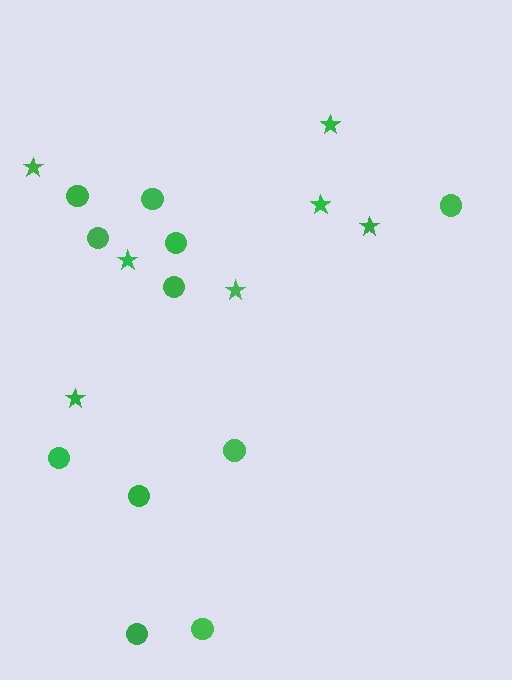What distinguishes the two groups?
There are 2 groups: one group of circles (11) and one group of stars (7).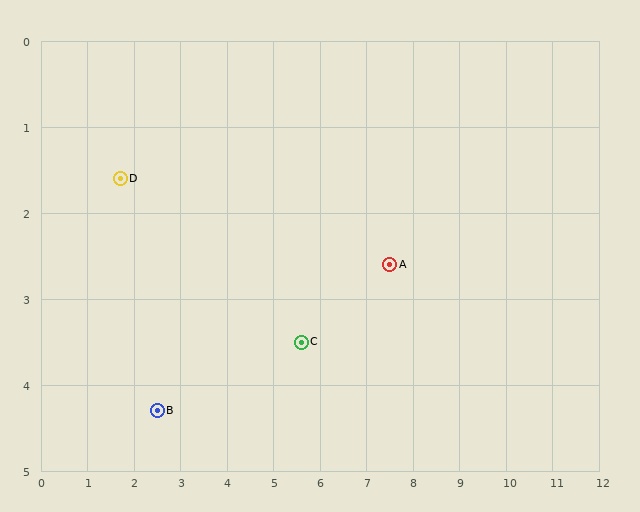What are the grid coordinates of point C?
Point C is at approximately (5.6, 3.5).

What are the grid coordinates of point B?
Point B is at approximately (2.5, 4.3).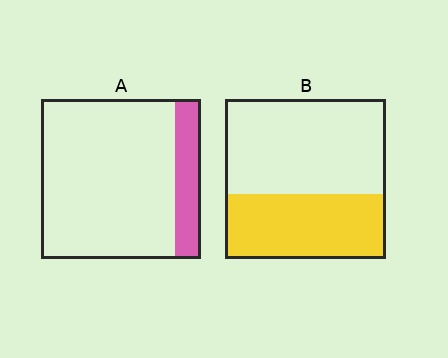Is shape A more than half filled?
No.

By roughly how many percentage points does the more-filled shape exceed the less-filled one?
By roughly 25 percentage points (B over A).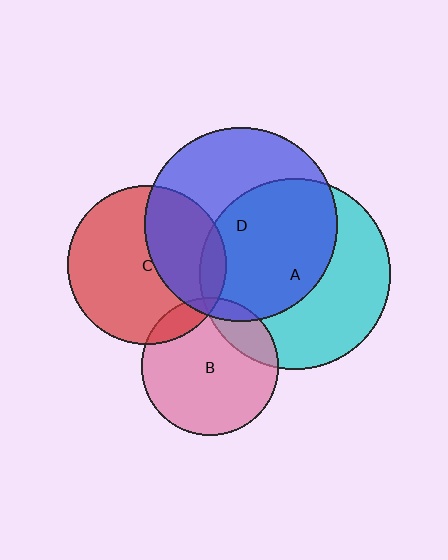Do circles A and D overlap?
Yes.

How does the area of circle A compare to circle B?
Approximately 1.9 times.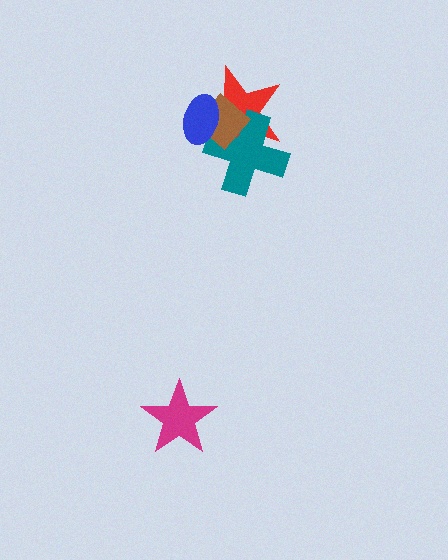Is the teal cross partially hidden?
Yes, it is partially covered by another shape.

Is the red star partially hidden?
Yes, it is partially covered by another shape.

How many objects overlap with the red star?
3 objects overlap with the red star.